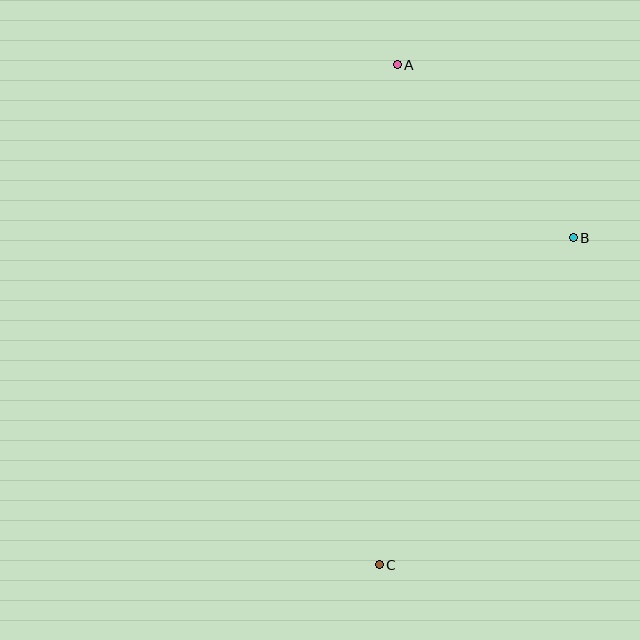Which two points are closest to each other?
Points A and B are closest to each other.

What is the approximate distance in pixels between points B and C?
The distance between B and C is approximately 380 pixels.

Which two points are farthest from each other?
Points A and C are farthest from each other.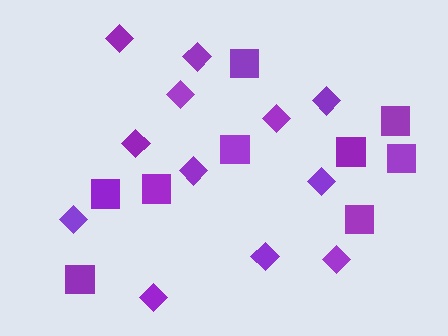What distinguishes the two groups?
There are 2 groups: one group of diamonds (12) and one group of squares (9).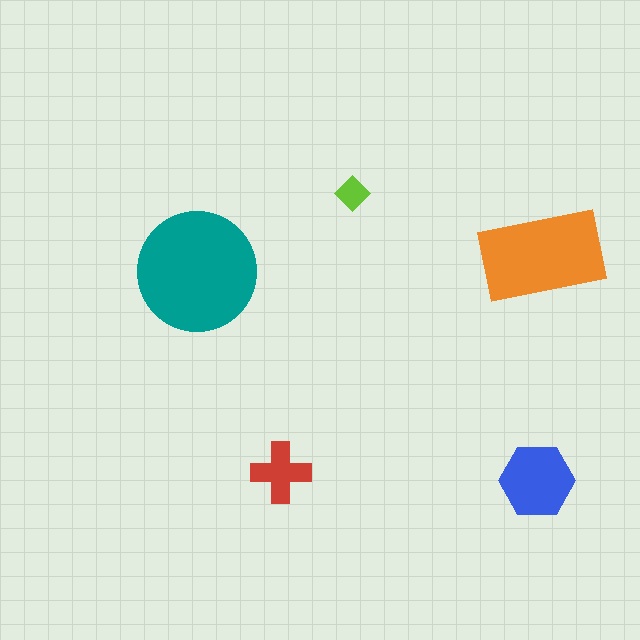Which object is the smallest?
The lime diamond.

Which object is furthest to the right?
The orange rectangle is rightmost.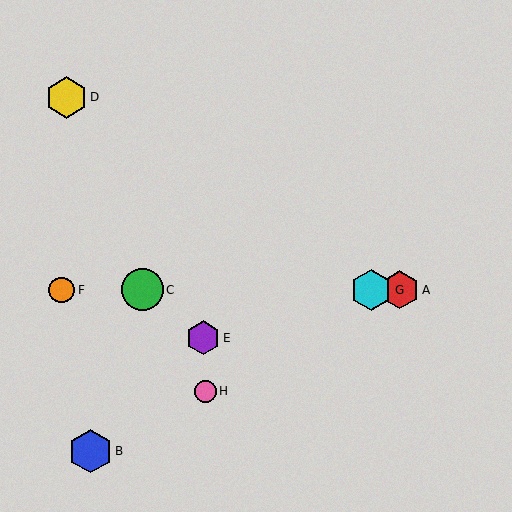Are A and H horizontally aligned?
No, A is at y≈290 and H is at y≈391.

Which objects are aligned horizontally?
Objects A, C, F, G are aligned horizontally.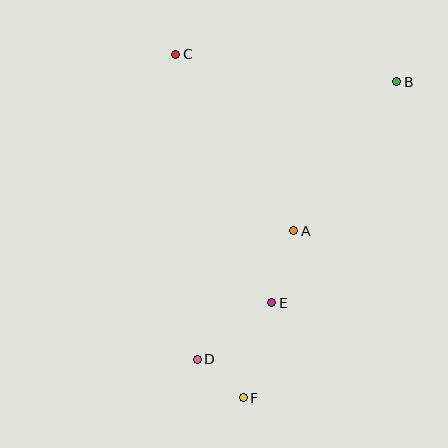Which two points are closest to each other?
Points D and F are closest to each other.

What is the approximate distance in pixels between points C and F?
The distance between C and F is approximately 350 pixels.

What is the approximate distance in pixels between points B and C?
The distance between B and C is approximately 223 pixels.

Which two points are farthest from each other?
Points B and F are farthest from each other.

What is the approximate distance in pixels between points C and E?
The distance between C and E is approximately 266 pixels.